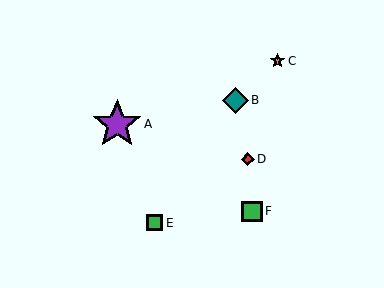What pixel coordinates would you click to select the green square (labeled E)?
Click at (154, 223) to select the green square E.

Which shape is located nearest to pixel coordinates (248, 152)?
The red diamond (labeled D) at (248, 159) is nearest to that location.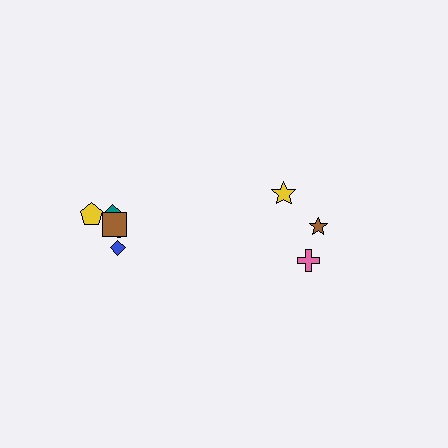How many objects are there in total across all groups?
There are 8 objects.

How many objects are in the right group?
There are 3 objects.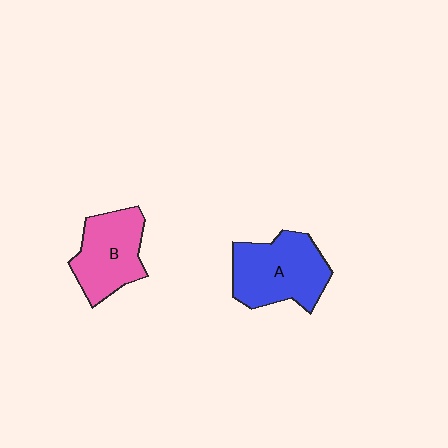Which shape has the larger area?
Shape A (blue).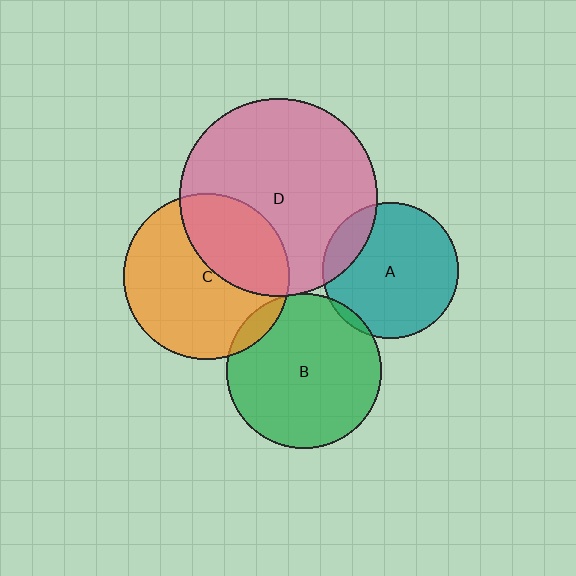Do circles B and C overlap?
Yes.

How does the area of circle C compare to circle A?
Approximately 1.5 times.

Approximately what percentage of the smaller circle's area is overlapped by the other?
Approximately 10%.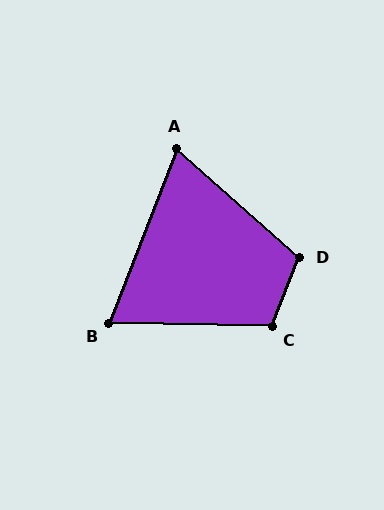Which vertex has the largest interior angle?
C, at approximately 110 degrees.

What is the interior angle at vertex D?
Approximately 110 degrees (obtuse).